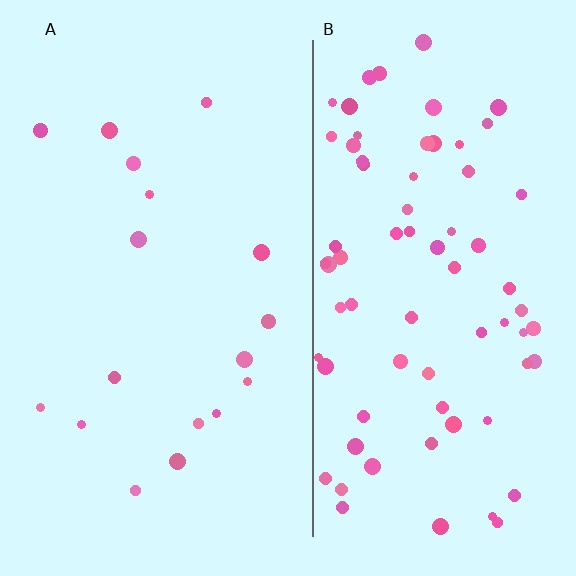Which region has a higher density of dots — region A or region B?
B (the right).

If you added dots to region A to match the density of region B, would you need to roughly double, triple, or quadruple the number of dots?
Approximately quadruple.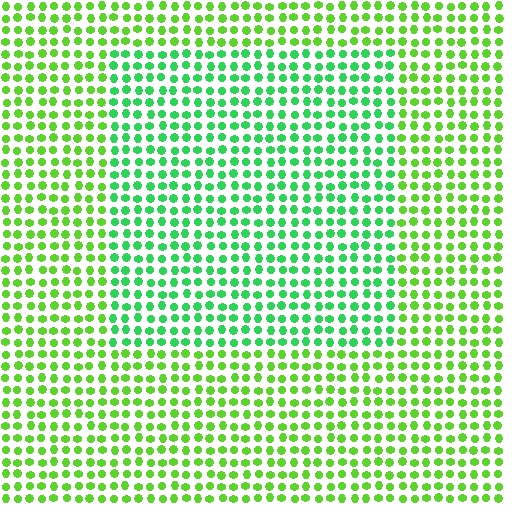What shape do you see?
I see a rectangle.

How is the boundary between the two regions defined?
The boundary is defined purely by a slight shift in hue (about 32 degrees). Spacing, size, and orientation are identical on both sides.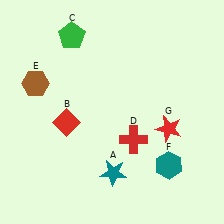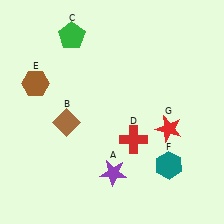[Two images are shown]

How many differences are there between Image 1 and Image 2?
There are 2 differences between the two images.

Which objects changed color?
A changed from teal to purple. B changed from red to brown.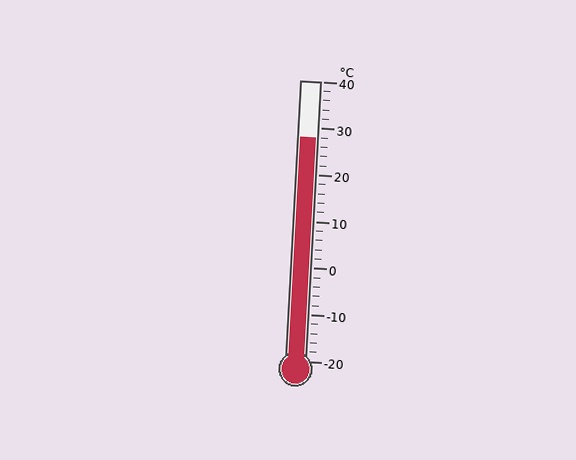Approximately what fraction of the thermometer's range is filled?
The thermometer is filled to approximately 80% of its range.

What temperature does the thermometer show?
The thermometer shows approximately 28°C.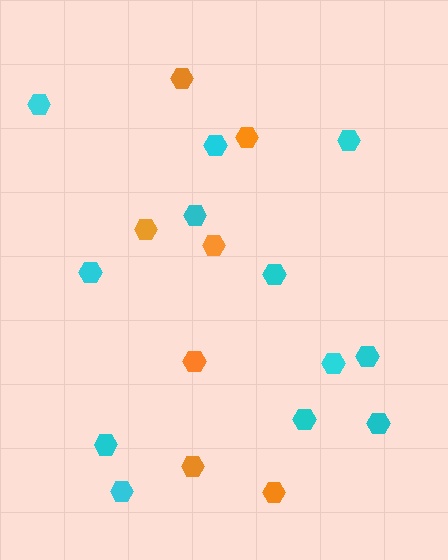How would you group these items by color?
There are 2 groups: one group of cyan hexagons (12) and one group of orange hexagons (7).